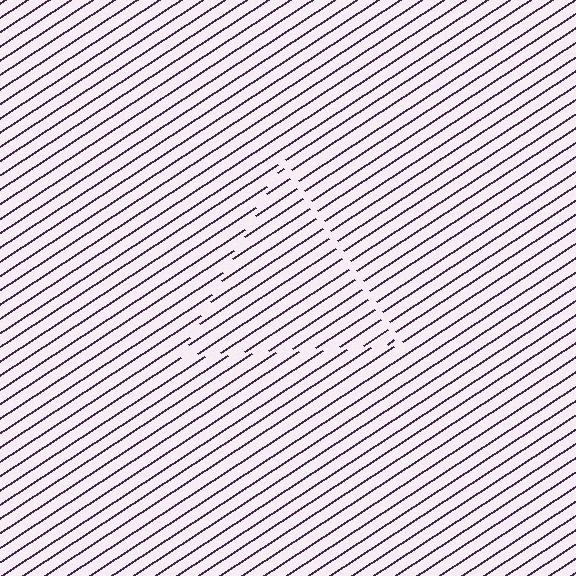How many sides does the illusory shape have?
3 sides — the line-ends trace a triangle.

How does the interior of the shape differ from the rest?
The interior of the shape contains the same grating, shifted by half a period — the contour is defined by the phase discontinuity where line-ends from the inner and outer gratings abut.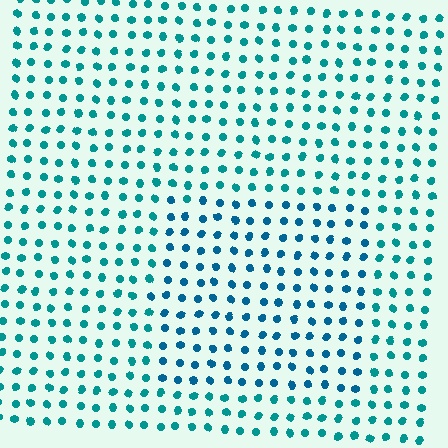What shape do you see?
I see a rectangle.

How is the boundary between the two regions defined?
The boundary is defined purely by a slight shift in hue (about 22 degrees). Spacing, size, and orientation are identical on both sides.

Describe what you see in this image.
The image is filled with small teal elements in a uniform arrangement. A rectangle-shaped region is visible where the elements are tinted to a slightly different hue, forming a subtle color boundary.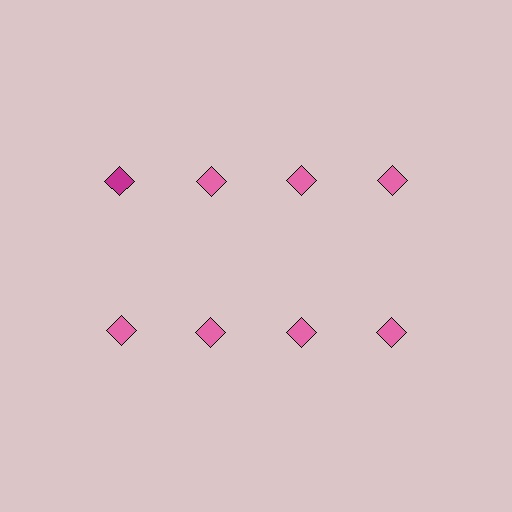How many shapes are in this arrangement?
There are 8 shapes arranged in a grid pattern.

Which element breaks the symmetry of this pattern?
The magenta diamond in the top row, leftmost column breaks the symmetry. All other shapes are pink diamonds.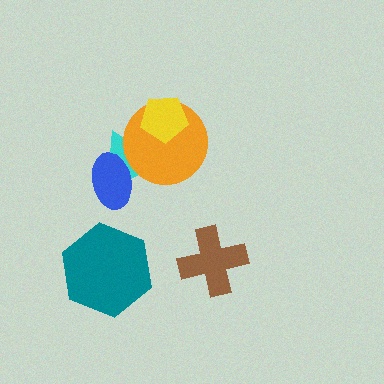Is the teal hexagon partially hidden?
No, no other shape covers it.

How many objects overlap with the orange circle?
2 objects overlap with the orange circle.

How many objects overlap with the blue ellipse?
1 object overlaps with the blue ellipse.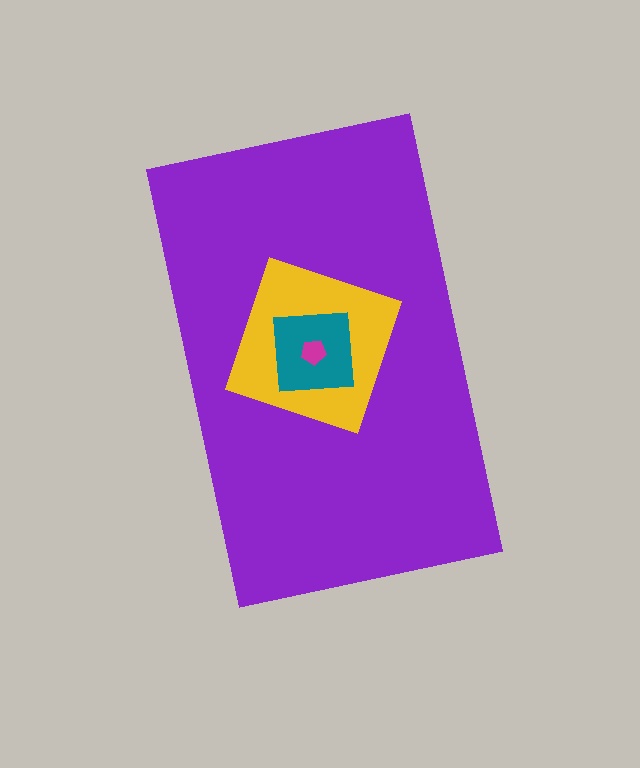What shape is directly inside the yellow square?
The teal square.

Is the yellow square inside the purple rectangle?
Yes.